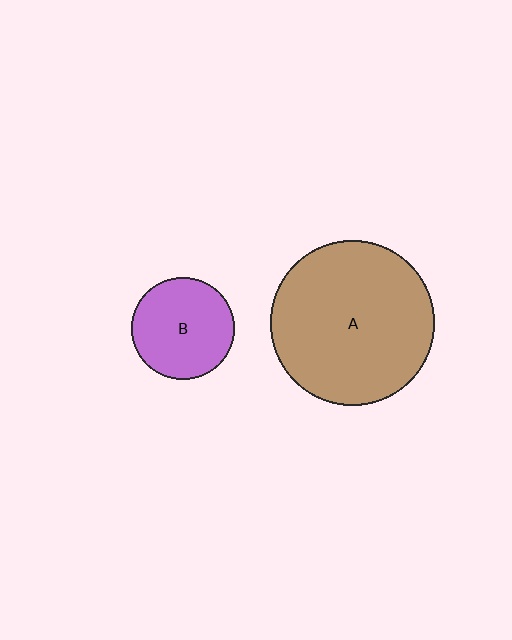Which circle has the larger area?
Circle A (brown).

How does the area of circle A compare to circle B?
Approximately 2.6 times.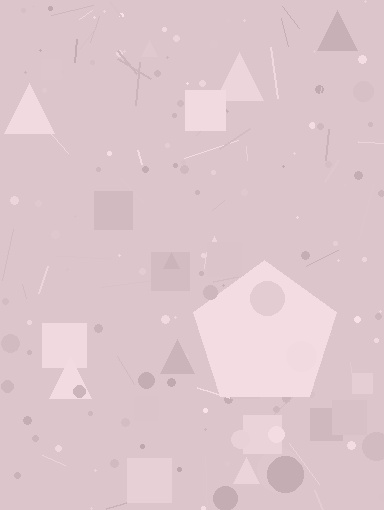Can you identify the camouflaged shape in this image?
The camouflaged shape is a pentagon.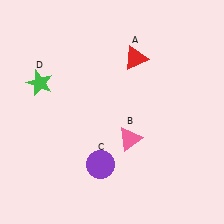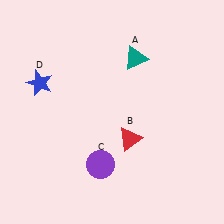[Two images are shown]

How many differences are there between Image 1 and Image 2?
There are 3 differences between the two images.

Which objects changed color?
A changed from red to teal. B changed from pink to red. D changed from green to blue.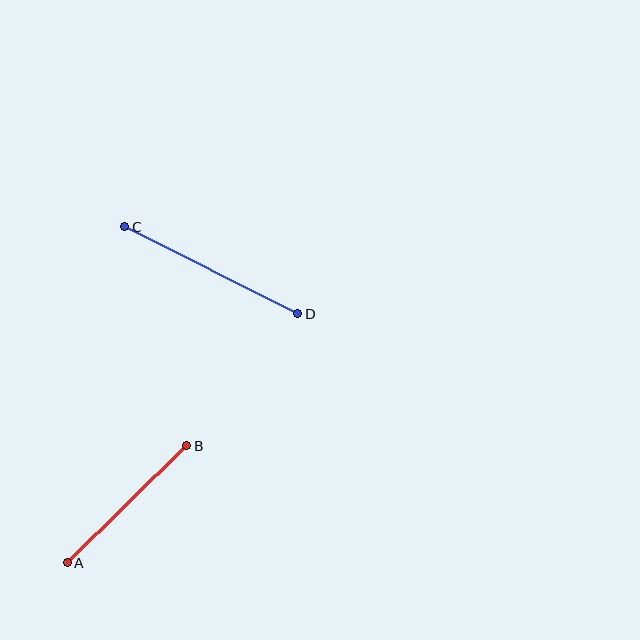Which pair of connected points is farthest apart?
Points C and D are farthest apart.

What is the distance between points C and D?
The distance is approximately 194 pixels.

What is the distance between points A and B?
The distance is approximately 167 pixels.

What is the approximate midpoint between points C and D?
The midpoint is at approximately (211, 270) pixels.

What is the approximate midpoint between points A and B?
The midpoint is at approximately (127, 504) pixels.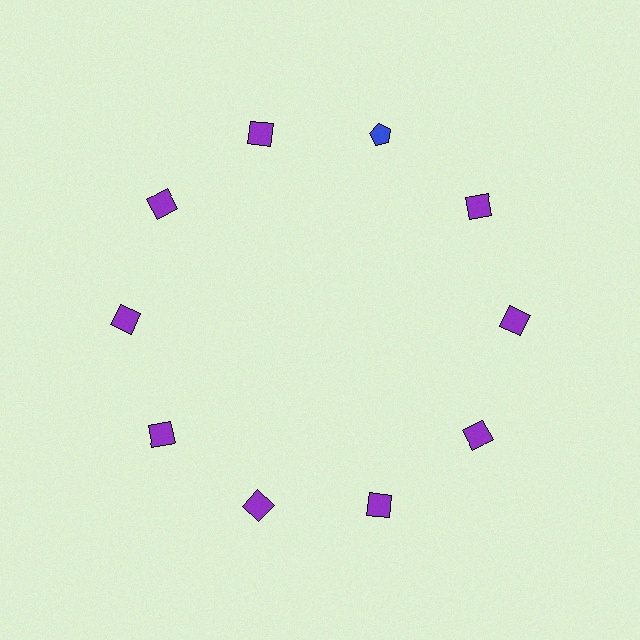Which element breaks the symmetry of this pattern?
The blue pentagon at roughly the 1 o'clock position breaks the symmetry. All other shapes are purple squares.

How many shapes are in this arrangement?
There are 10 shapes arranged in a ring pattern.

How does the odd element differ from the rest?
It differs in both color (blue instead of purple) and shape (pentagon instead of square).